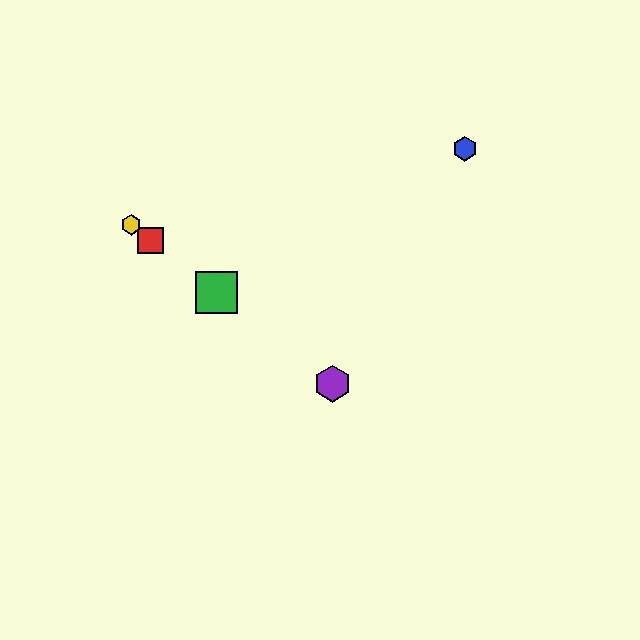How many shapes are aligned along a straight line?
4 shapes (the red square, the green square, the yellow hexagon, the purple hexagon) are aligned along a straight line.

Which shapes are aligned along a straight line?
The red square, the green square, the yellow hexagon, the purple hexagon are aligned along a straight line.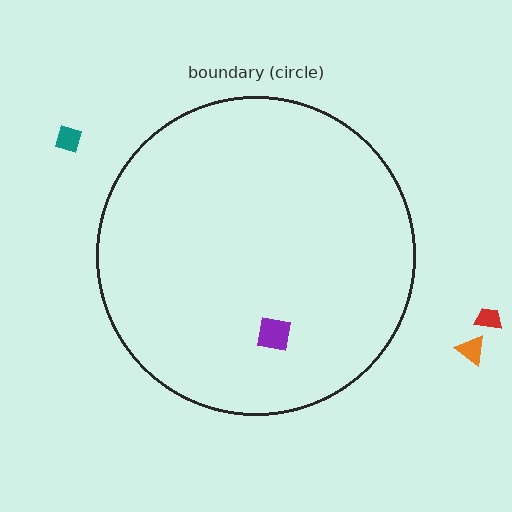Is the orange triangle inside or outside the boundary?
Outside.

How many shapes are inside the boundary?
1 inside, 3 outside.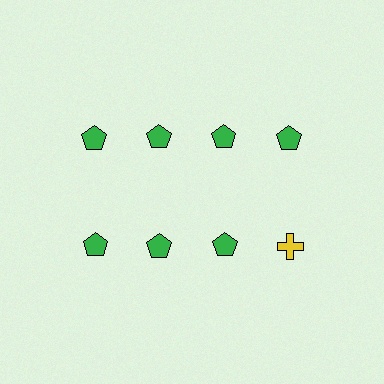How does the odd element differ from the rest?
It differs in both color (yellow instead of green) and shape (cross instead of pentagon).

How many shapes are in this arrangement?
There are 8 shapes arranged in a grid pattern.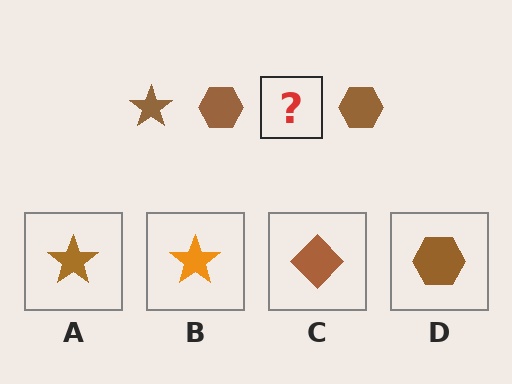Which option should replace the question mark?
Option A.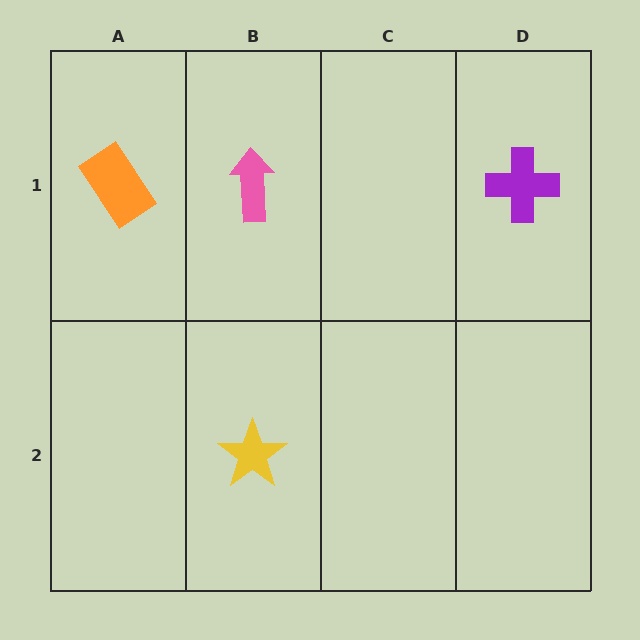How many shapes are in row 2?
1 shape.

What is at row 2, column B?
A yellow star.